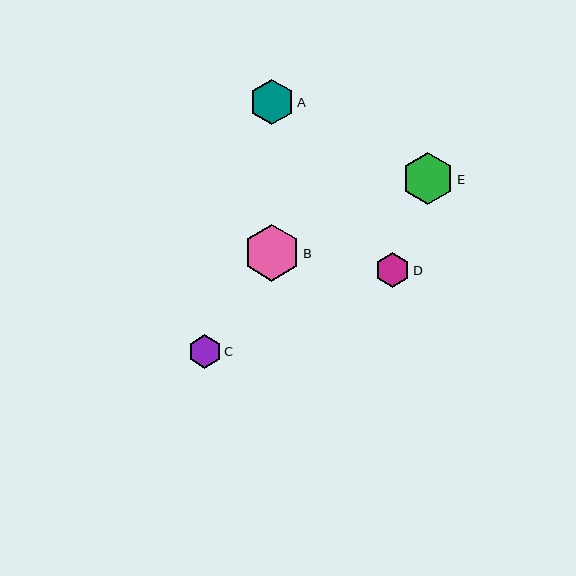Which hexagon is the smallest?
Hexagon C is the smallest with a size of approximately 33 pixels.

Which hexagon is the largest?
Hexagon B is the largest with a size of approximately 56 pixels.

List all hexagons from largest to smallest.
From largest to smallest: B, E, A, D, C.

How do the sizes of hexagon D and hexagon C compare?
Hexagon D and hexagon C are approximately the same size.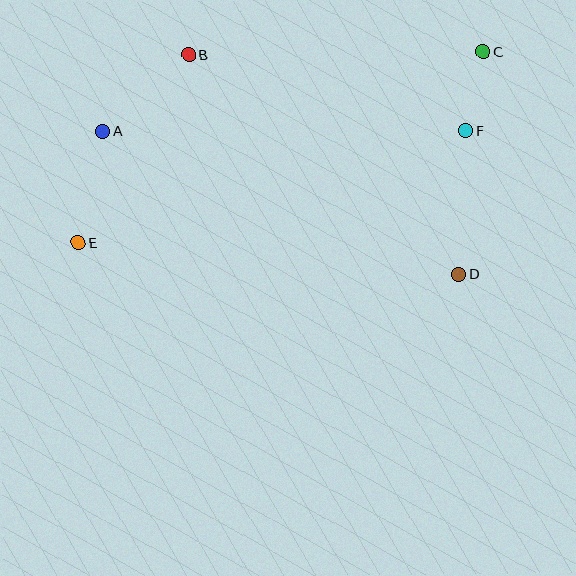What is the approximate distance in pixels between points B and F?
The distance between B and F is approximately 288 pixels.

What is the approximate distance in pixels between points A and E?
The distance between A and E is approximately 114 pixels.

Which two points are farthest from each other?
Points C and E are farthest from each other.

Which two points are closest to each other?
Points C and F are closest to each other.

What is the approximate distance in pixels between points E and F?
The distance between E and F is approximately 404 pixels.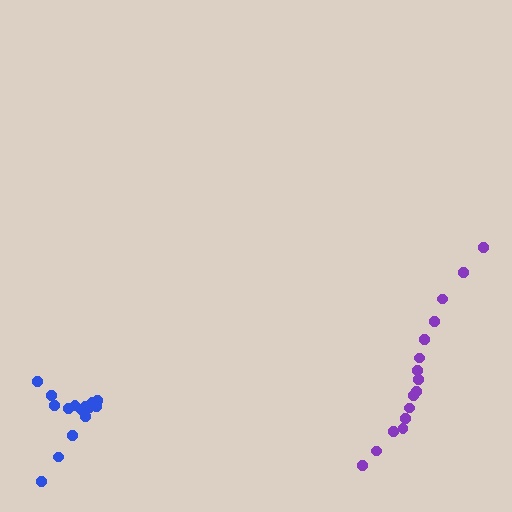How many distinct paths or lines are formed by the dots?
There are 2 distinct paths.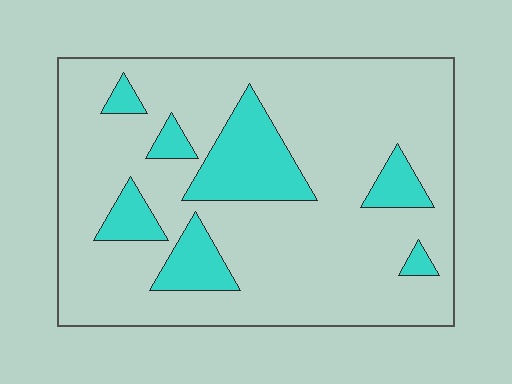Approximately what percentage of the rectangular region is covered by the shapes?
Approximately 20%.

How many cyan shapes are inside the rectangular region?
7.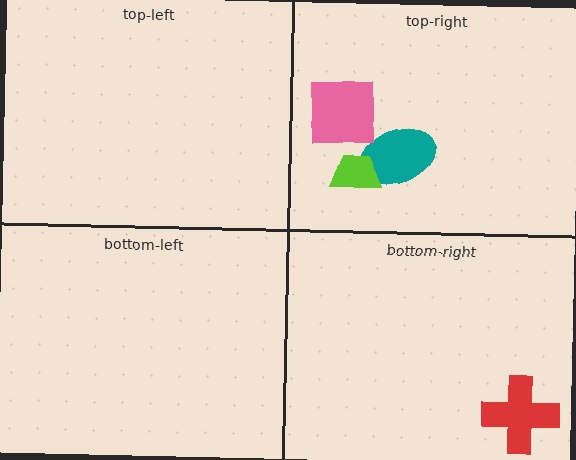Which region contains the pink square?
The top-right region.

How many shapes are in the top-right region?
3.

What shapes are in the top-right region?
The teal ellipse, the pink square, the lime trapezoid.